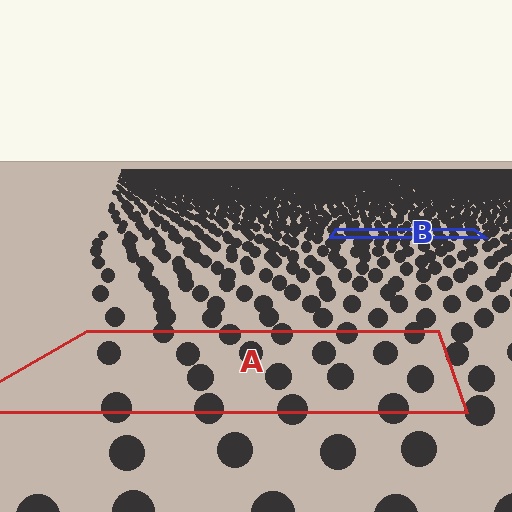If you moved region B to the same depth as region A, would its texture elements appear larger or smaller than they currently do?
They would appear larger. At a closer depth, the same texture elements are projected at a bigger on-screen size.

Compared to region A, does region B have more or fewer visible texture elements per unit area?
Region B has more texture elements per unit area — they are packed more densely because it is farther away.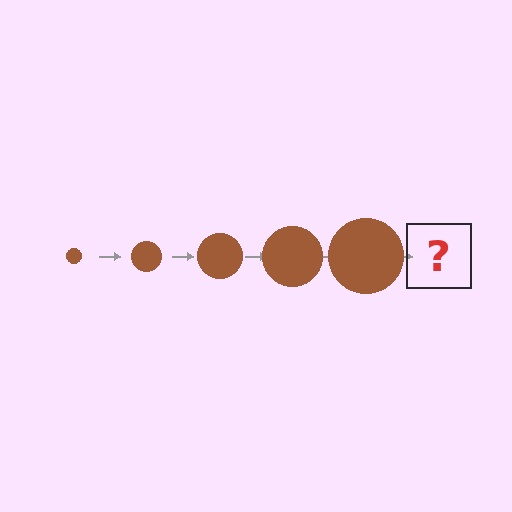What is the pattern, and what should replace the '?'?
The pattern is that the circle gets progressively larger each step. The '?' should be a brown circle, larger than the previous one.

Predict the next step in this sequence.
The next step is a brown circle, larger than the previous one.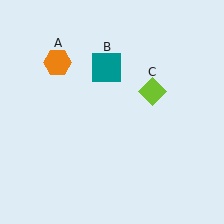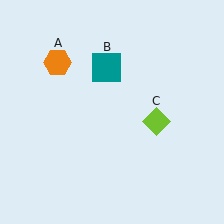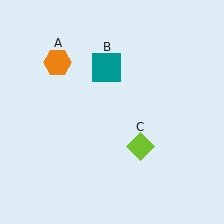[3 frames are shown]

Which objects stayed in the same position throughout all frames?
Orange hexagon (object A) and teal square (object B) remained stationary.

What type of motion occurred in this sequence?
The lime diamond (object C) rotated clockwise around the center of the scene.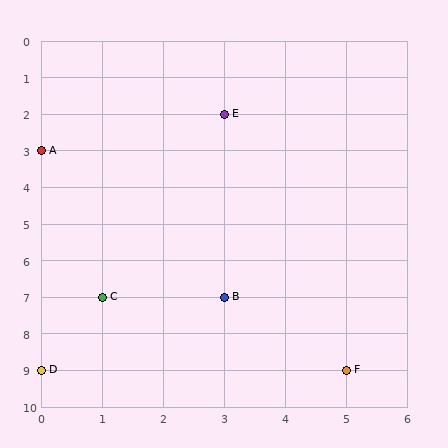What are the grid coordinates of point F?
Point F is at grid coordinates (5, 9).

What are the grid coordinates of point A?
Point A is at grid coordinates (0, 3).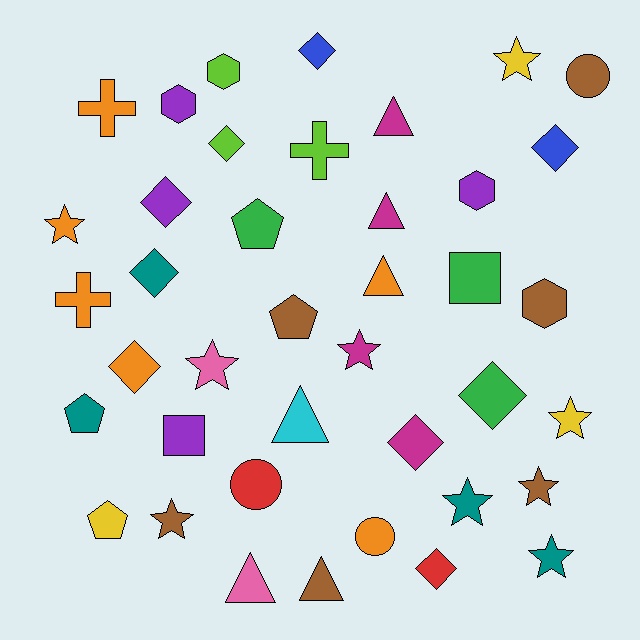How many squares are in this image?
There are 2 squares.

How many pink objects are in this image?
There are 2 pink objects.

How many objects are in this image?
There are 40 objects.